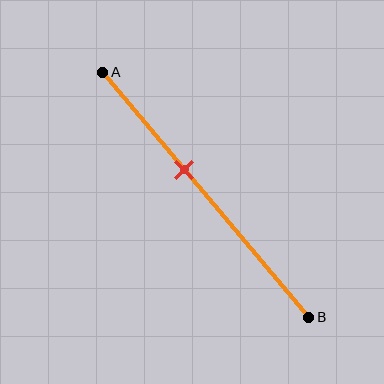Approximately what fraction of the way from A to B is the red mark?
The red mark is approximately 40% of the way from A to B.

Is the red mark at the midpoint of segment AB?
No, the mark is at about 40% from A, not at the 50% midpoint.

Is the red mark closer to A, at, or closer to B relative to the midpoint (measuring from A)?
The red mark is closer to point A than the midpoint of segment AB.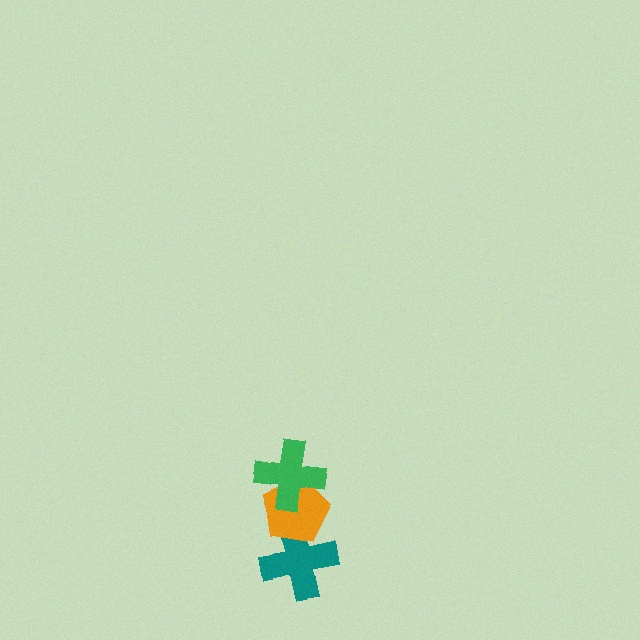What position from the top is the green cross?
The green cross is 1st from the top.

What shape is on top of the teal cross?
The orange pentagon is on top of the teal cross.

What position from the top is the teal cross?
The teal cross is 3rd from the top.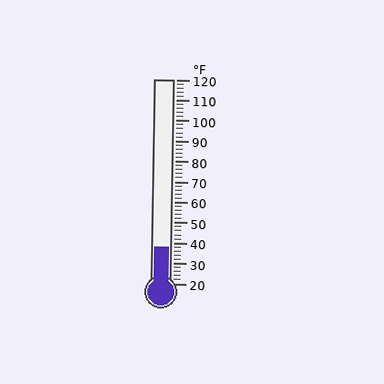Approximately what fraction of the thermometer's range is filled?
The thermometer is filled to approximately 20% of its range.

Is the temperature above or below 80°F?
The temperature is below 80°F.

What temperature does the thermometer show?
The thermometer shows approximately 38°F.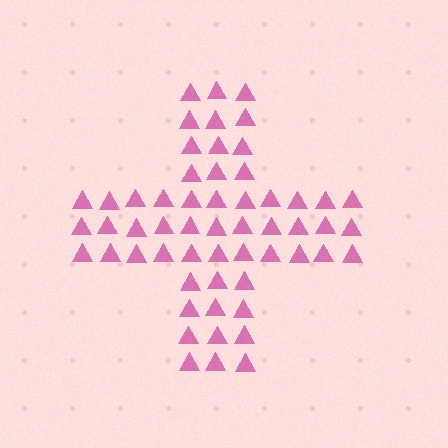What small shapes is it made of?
It is made of small triangles.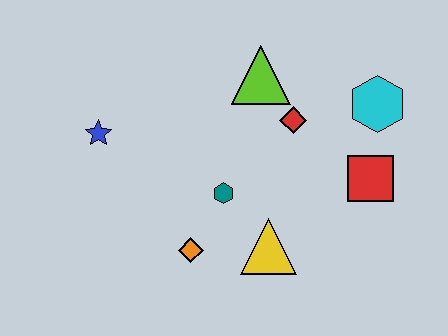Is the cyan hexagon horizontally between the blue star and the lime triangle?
No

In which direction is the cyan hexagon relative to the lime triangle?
The cyan hexagon is to the right of the lime triangle.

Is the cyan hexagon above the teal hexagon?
Yes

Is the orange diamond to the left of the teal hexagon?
Yes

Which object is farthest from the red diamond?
The blue star is farthest from the red diamond.